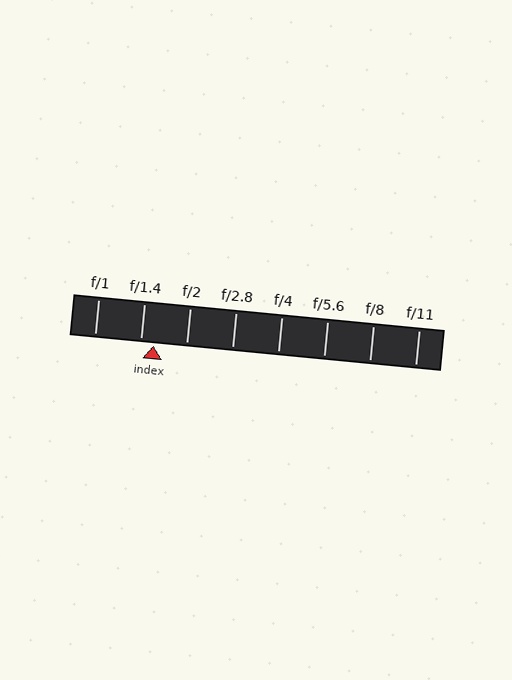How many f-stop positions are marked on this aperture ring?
There are 8 f-stop positions marked.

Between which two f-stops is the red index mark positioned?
The index mark is between f/1.4 and f/2.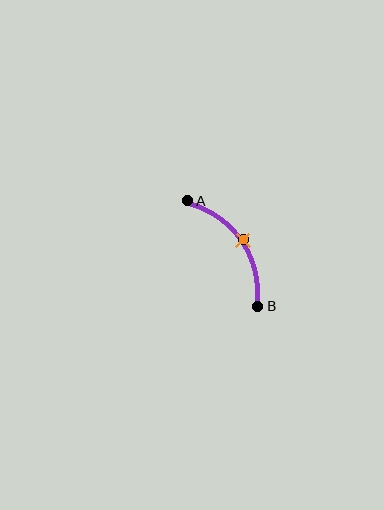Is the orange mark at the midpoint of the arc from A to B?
Yes. The orange mark lies on the arc at equal arc-length from both A and B — it is the arc midpoint.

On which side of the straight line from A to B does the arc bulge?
The arc bulges above and to the right of the straight line connecting A and B.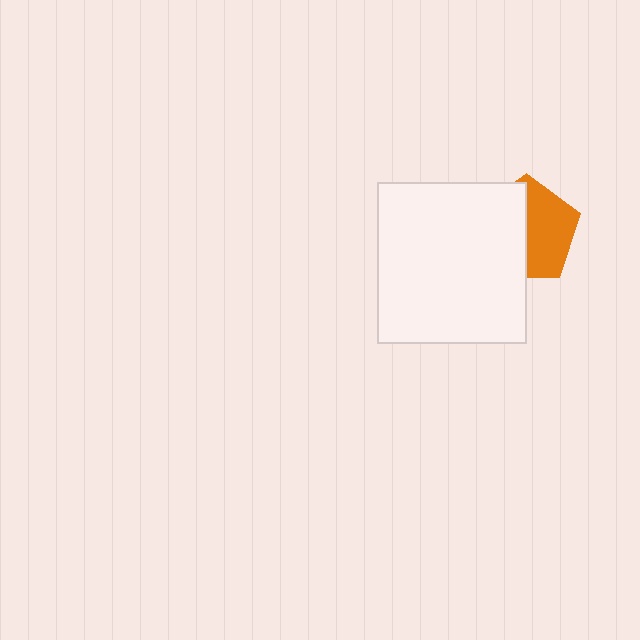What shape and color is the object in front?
The object in front is a white rectangle.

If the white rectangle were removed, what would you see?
You would see the complete orange pentagon.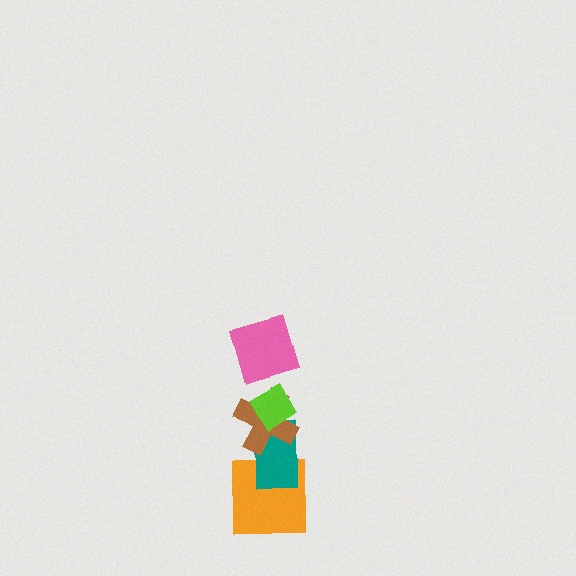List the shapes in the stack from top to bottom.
From top to bottom: the pink square, the lime diamond, the brown cross, the teal rectangle, the orange square.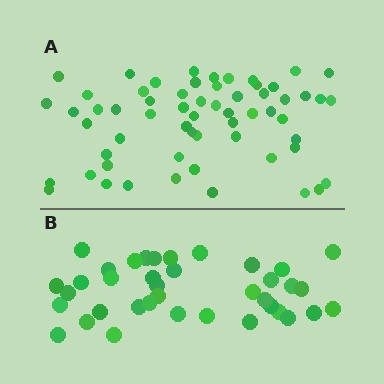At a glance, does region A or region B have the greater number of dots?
Region A (the top region) has more dots.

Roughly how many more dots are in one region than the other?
Region A has approximately 20 more dots than region B.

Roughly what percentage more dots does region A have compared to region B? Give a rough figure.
About 60% more.